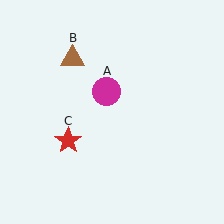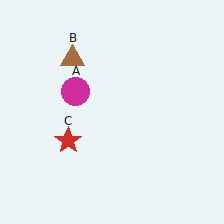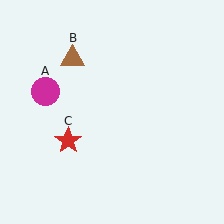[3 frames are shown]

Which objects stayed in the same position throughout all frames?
Brown triangle (object B) and red star (object C) remained stationary.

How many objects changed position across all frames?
1 object changed position: magenta circle (object A).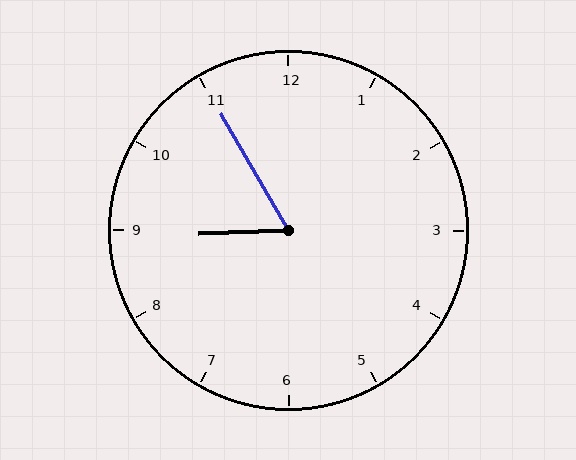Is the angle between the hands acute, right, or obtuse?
It is acute.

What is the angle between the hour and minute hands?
Approximately 62 degrees.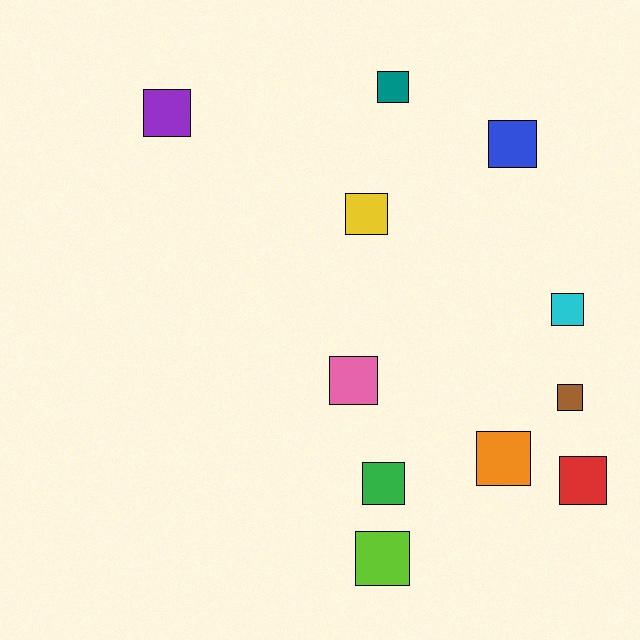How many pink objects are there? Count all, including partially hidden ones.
There is 1 pink object.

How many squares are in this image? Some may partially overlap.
There are 11 squares.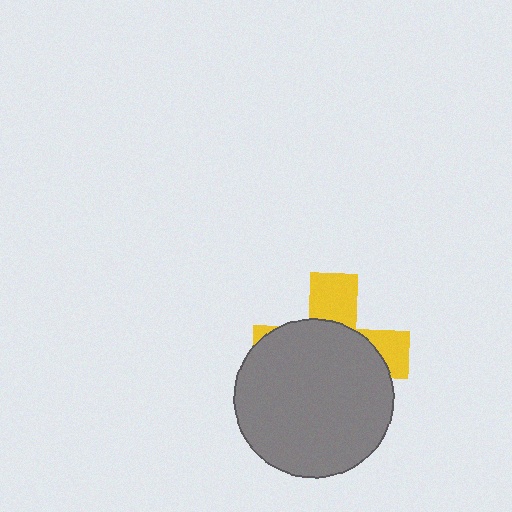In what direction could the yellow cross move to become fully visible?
The yellow cross could move up. That would shift it out from behind the gray circle entirely.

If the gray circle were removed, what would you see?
You would see the complete yellow cross.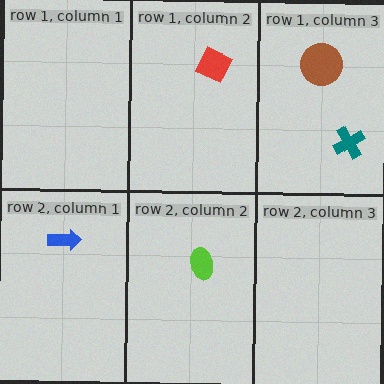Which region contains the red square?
The row 1, column 2 region.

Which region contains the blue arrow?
The row 2, column 1 region.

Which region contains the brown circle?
The row 1, column 3 region.